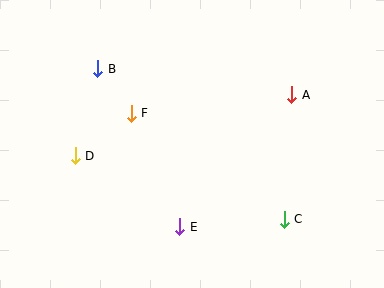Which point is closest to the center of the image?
Point F at (131, 113) is closest to the center.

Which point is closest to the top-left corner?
Point B is closest to the top-left corner.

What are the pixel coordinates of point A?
Point A is at (292, 95).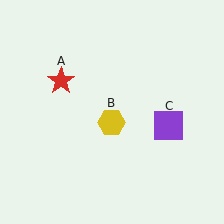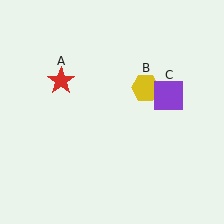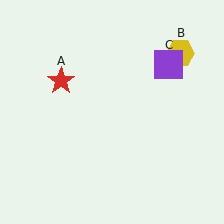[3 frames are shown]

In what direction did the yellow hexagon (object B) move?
The yellow hexagon (object B) moved up and to the right.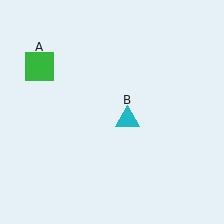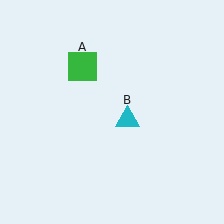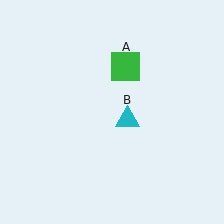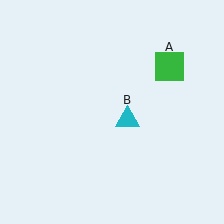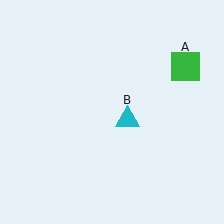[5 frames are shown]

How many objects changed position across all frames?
1 object changed position: green square (object A).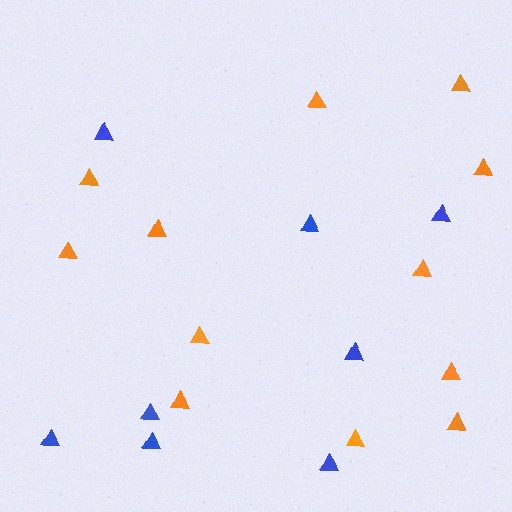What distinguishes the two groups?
There are 2 groups: one group of blue triangles (8) and one group of orange triangles (12).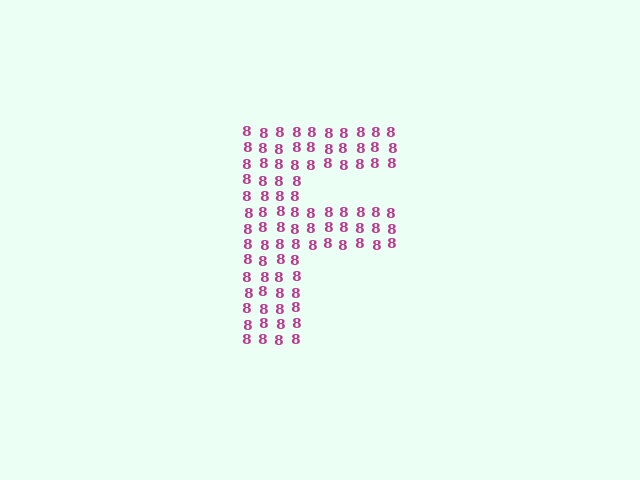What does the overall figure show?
The overall figure shows the letter F.